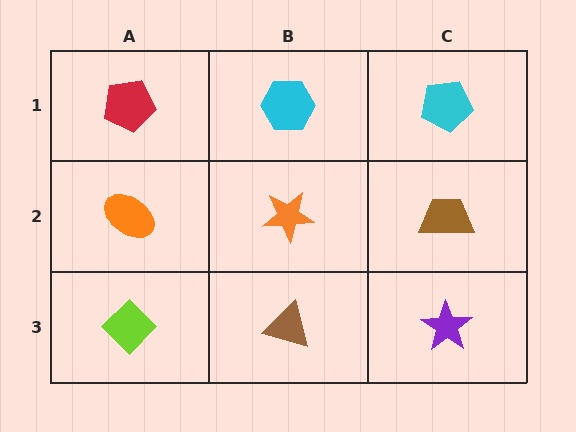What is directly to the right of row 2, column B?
A brown trapezoid.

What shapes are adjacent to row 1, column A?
An orange ellipse (row 2, column A), a cyan hexagon (row 1, column B).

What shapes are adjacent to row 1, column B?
An orange star (row 2, column B), a red pentagon (row 1, column A), a cyan pentagon (row 1, column C).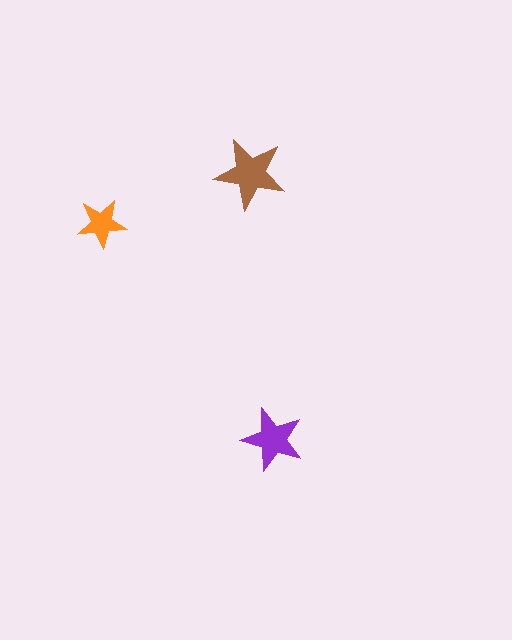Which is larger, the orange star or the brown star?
The brown one.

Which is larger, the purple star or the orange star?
The purple one.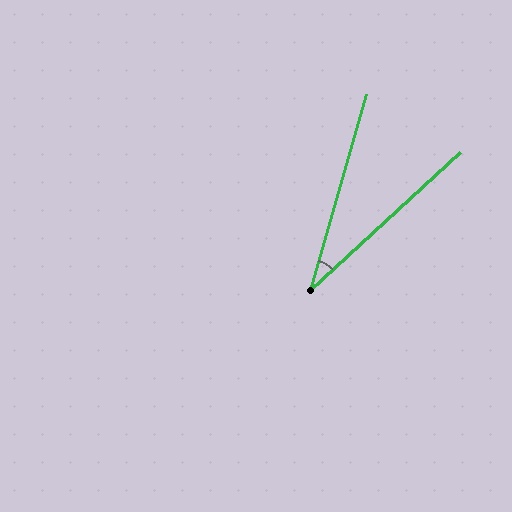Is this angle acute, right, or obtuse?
It is acute.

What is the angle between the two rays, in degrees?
Approximately 31 degrees.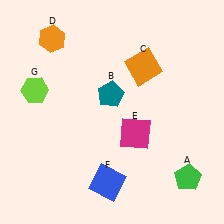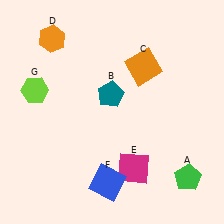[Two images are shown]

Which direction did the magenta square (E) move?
The magenta square (E) moved down.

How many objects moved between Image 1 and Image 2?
1 object moved between the two images.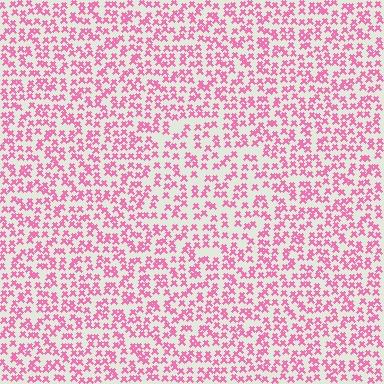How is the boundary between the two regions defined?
The boundary is defined by a change in element density (approximately 1.4x ratio). All elements are the same color, size, and shape.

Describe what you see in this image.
The image contains small pink elements arranged at two different densities. A circle-shaped region is visible where the elements are less densely packed than the surrounding area.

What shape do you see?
I see a circle.